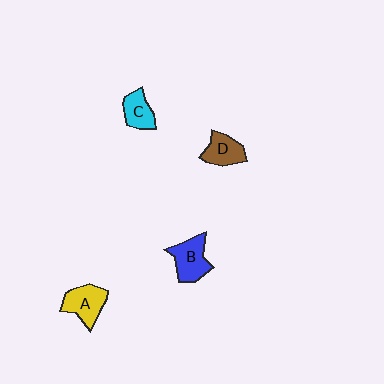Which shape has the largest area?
Shape B (blue).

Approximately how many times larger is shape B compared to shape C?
Approximately 1.4 times.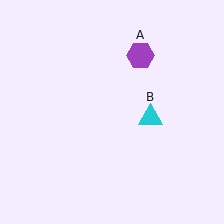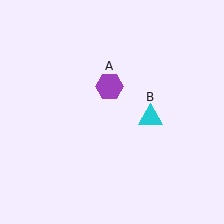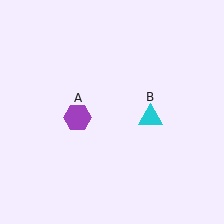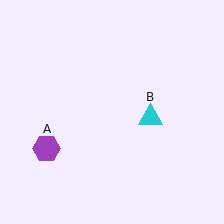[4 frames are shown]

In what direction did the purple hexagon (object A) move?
The purple hexagon (object A) moved down and to the left.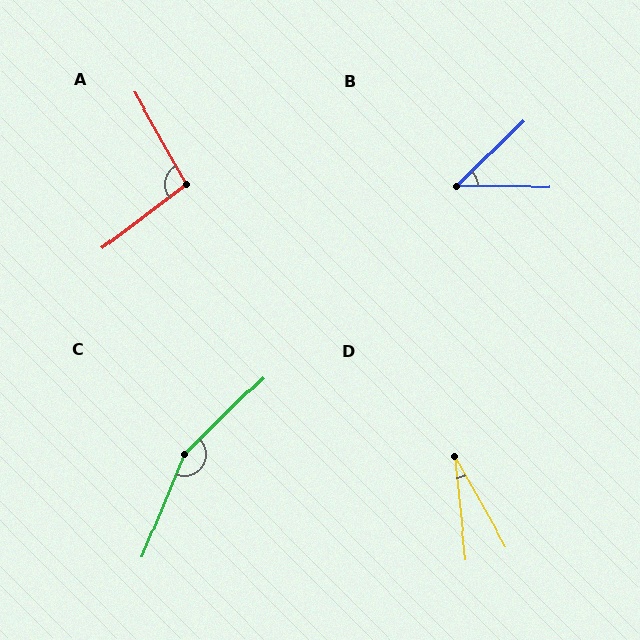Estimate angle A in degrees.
Approximately 98 degrees.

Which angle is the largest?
C, at approximately 156 degrees.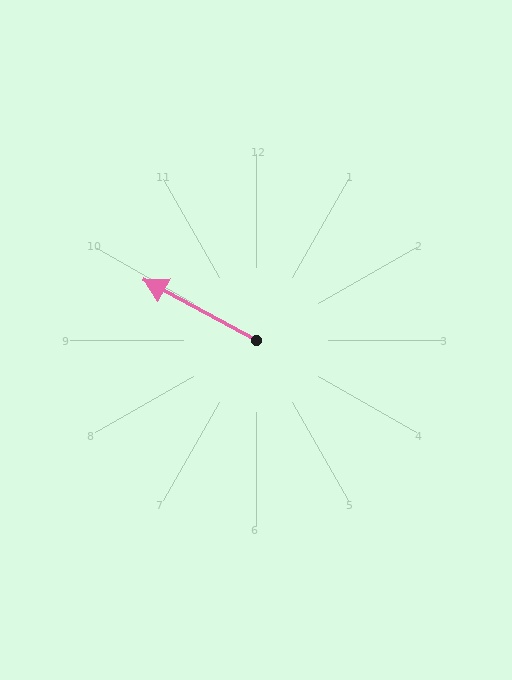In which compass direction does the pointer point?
Northwest.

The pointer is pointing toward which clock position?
Roughly 10 o'clock.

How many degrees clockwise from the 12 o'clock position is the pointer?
Approximately 298 degrees.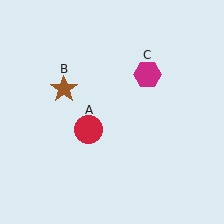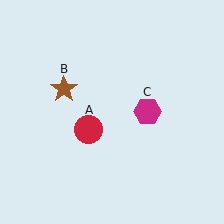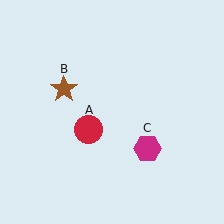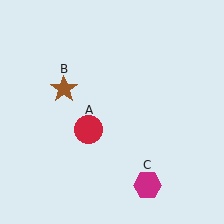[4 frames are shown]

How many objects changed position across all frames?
1 object changed position: magenta hexagon (object C).